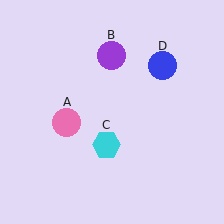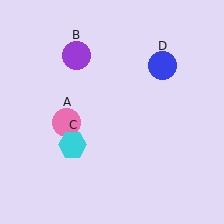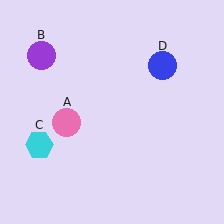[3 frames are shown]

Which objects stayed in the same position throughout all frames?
Pink circle (object A) and blue circle (object D) remained stationary.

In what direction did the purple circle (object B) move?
The purple circle (object B) moved left.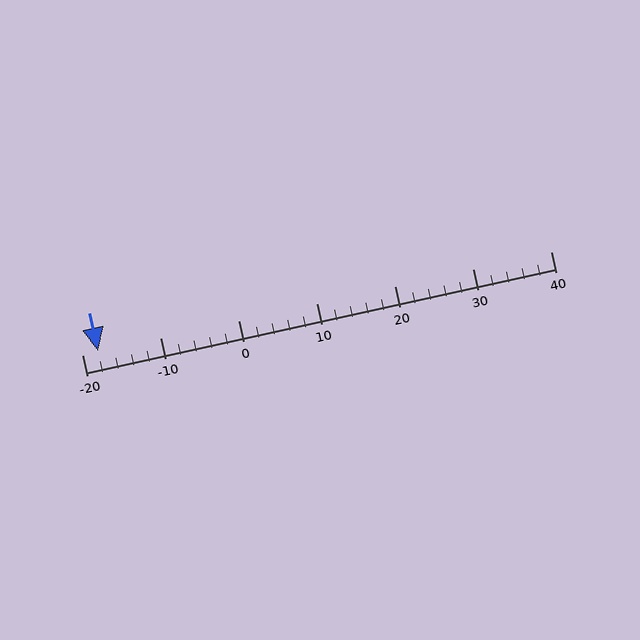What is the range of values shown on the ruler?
The ruler shows values from -20 to 40.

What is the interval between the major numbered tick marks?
The major tick marks are spaced 10 units apart.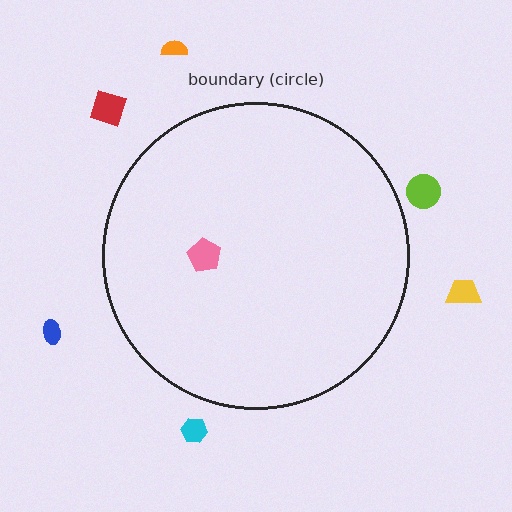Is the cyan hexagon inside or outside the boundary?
Outside.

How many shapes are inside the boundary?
1 inside, 6 outside.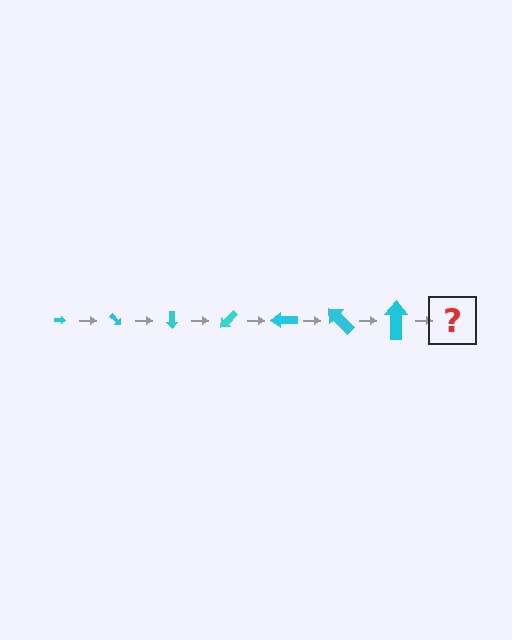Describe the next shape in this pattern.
It should be an arrow, larger than the previous one and rotated 315 degrees from the start.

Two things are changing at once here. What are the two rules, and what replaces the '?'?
The two rules are that the arrow grows larger each step and it rotates 45 degrees each step. The '?' should be an arrow, larger than the previous one and rotated 315 degrees from the start.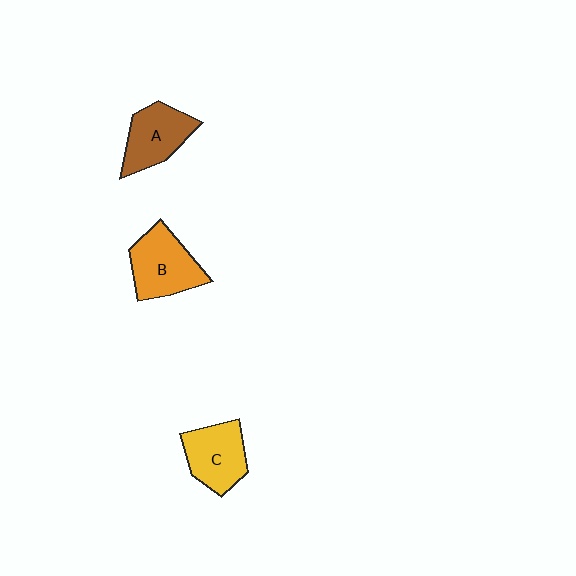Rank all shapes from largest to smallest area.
From largest to smallest: B (orange), C (yellow), A (brown).